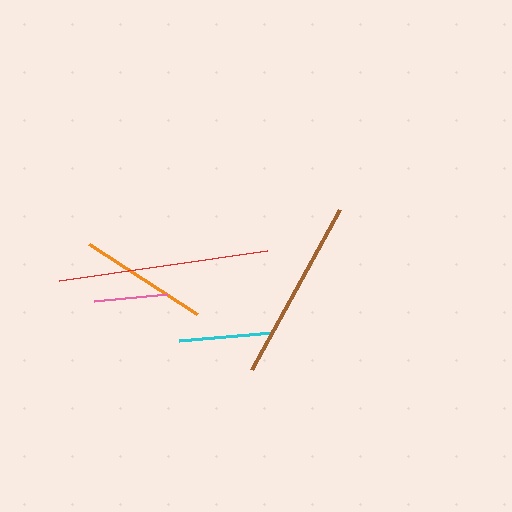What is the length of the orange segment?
The orange segment is approximately 129 pixels long.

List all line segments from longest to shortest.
From longest to shortest: red, brown, orange, cyan, pink.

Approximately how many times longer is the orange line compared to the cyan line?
The orange line is approximately 1.4 times the length of the cyan line.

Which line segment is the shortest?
The pink line is the shortest at approximately 73 pixels.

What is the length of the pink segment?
The pink segment is approximately 73 pixels long.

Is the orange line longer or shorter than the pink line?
The orange line is longer than the pink line.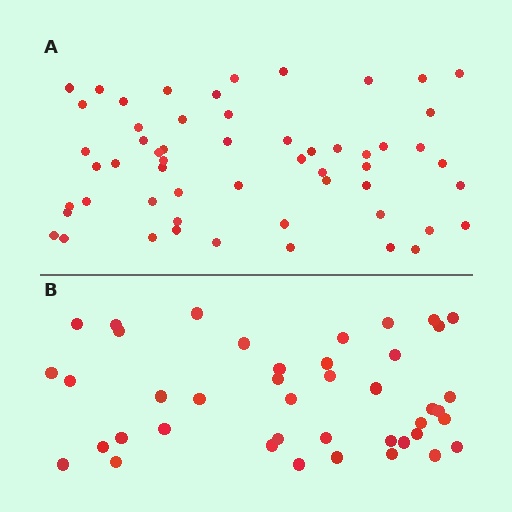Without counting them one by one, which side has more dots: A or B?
Region A (the top region) has more dots.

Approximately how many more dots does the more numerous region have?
Region A has approximately 15 more dots than region B.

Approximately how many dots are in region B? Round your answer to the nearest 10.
About 40 dots. (The exact count is 42, which rounds to 40.)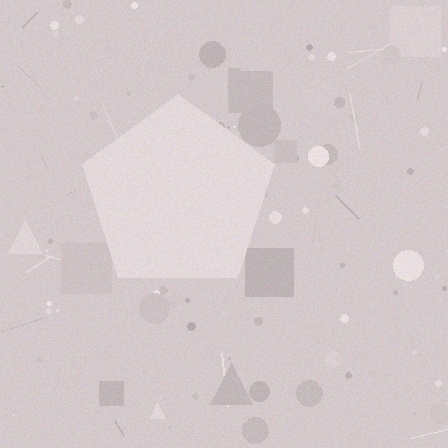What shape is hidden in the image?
A pentagon is hidden in the image.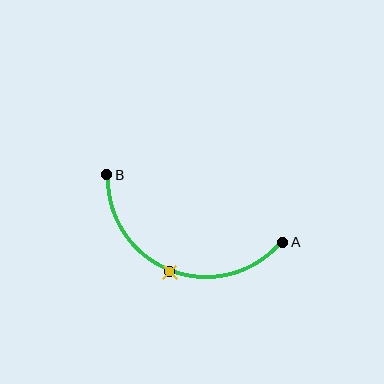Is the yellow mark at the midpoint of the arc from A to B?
Yes. The yellow mark lies on the arc at equal arc-length from both A and B — it is the arc midpoint.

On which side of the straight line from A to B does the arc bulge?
The arc bulges below the straight line connecting A and B.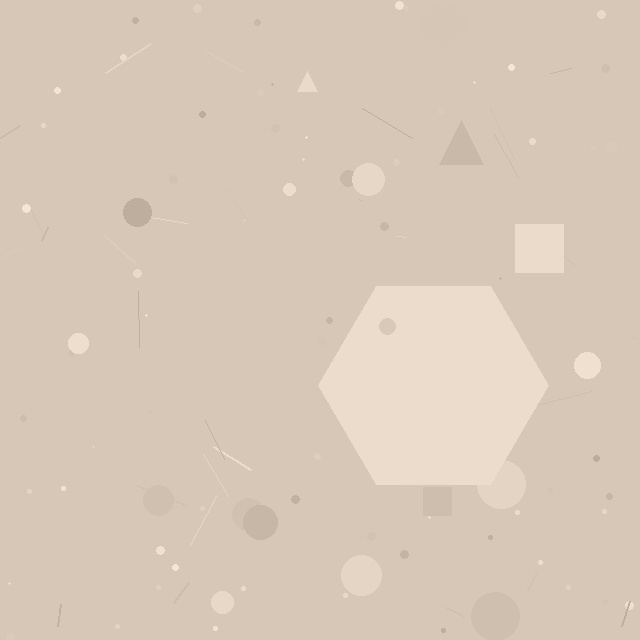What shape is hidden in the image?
A hexagon is hidden in the image.